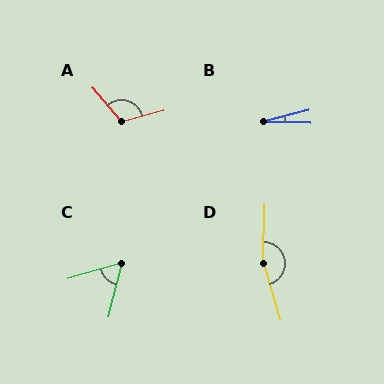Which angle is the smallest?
B, at approximately 15 degrees.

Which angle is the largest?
D, at approximately 162 degrees.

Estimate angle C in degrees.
Approximately 60 degrees.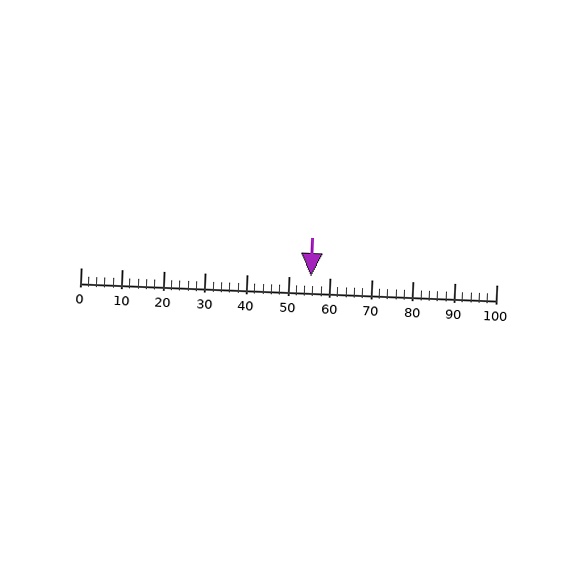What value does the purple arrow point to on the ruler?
The purple arrow points to approximately 55.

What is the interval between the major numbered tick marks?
The major tick marks are spaced 10 units apart.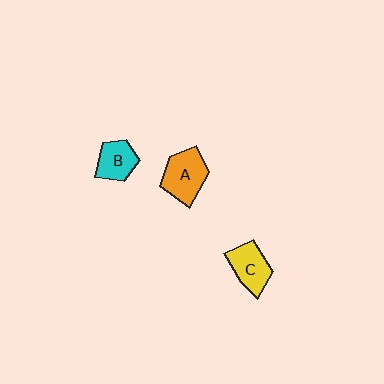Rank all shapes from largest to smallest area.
From largest to smallest: A (orange), C (yellow), B (cyan).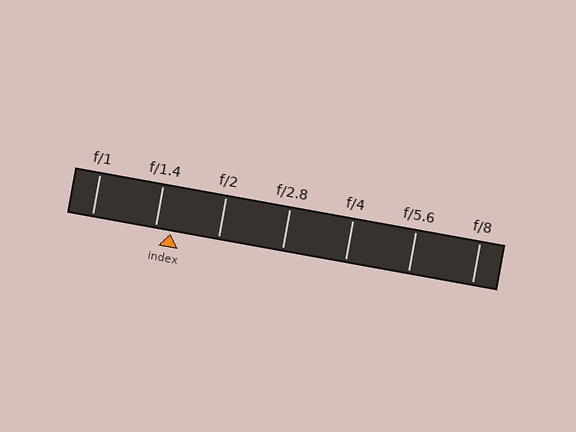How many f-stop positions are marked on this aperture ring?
There are 7 f-stop positions marked.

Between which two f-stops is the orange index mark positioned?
The index mark is between f/1.4 and f/2.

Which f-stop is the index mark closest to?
The index mark is closest to f/1.4.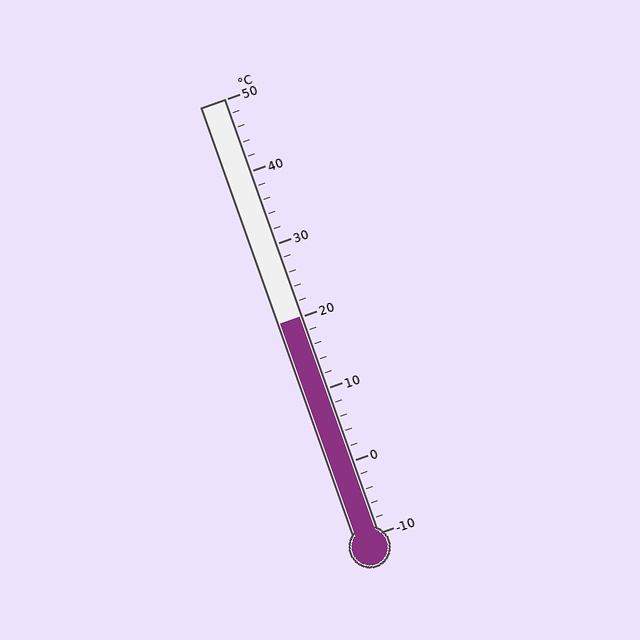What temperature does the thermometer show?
The thermometer shows approximately 20°C.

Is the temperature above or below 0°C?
The temperature is above 0°C.